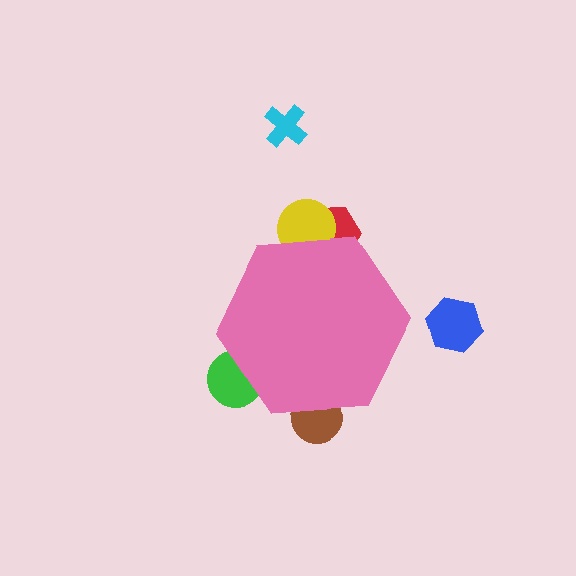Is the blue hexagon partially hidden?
No, the blue hexagon is fully visible.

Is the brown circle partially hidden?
Yes, the brown circle is partially hidden behind the pink hexagon.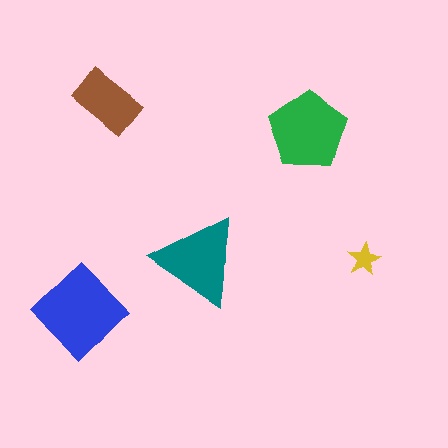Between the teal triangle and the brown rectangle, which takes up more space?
The teal triangle.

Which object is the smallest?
The yellow star.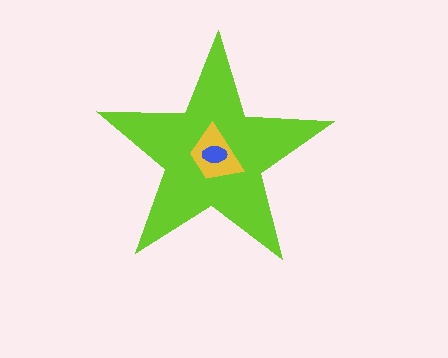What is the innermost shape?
The blue ellipse.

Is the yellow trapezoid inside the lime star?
Yes.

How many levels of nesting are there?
3.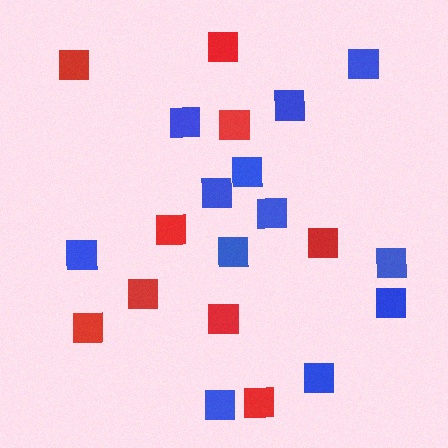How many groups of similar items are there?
There are 2 groups: one group of blue squares (12) and one group of red squares (9).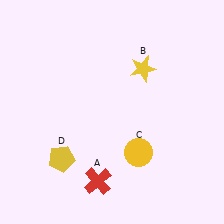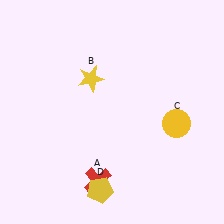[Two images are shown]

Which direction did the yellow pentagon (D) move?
The yellow pentagon (D) moved right.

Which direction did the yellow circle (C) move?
The yellow circle (C) moved right.